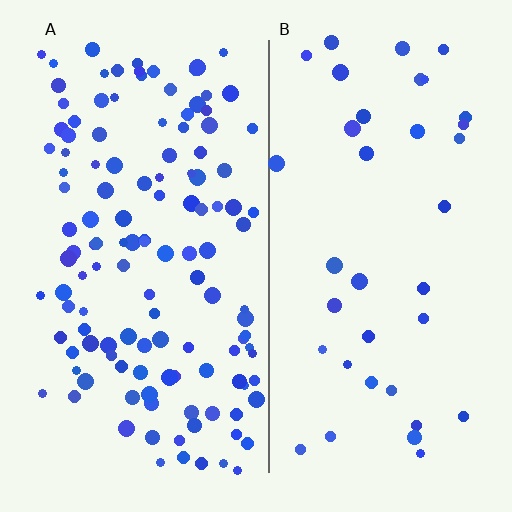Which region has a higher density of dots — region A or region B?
A (the left).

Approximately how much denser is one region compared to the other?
Approximately 3.4× — region A over region B.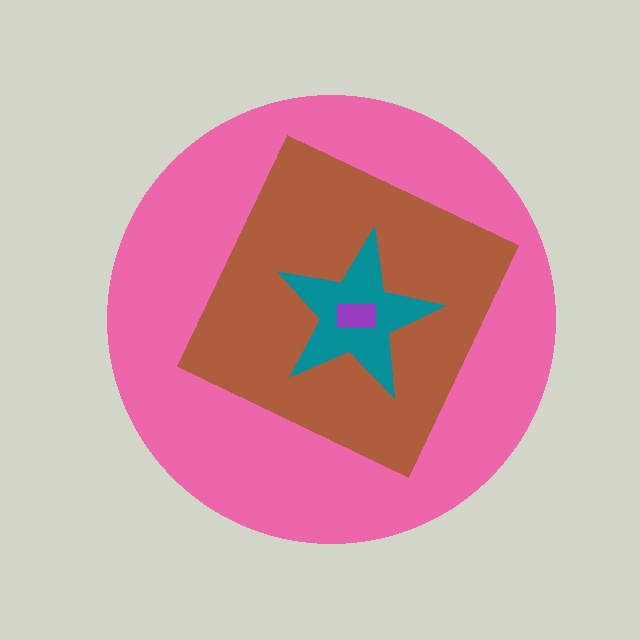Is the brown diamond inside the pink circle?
Yes.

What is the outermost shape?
The pink circle.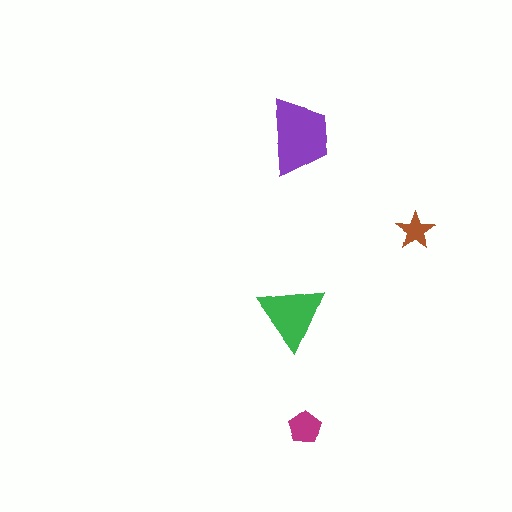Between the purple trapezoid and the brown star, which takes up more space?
The purple trapezoid.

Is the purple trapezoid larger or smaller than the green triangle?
Larger.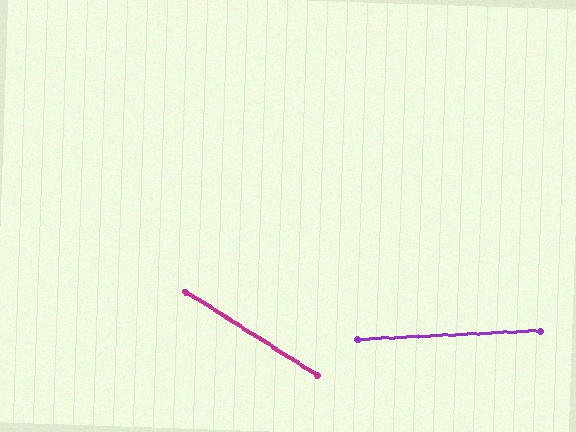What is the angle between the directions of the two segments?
Approximately 35 degrees.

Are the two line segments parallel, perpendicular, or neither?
Neither parallel nor perpendicular — they differ by about 35°.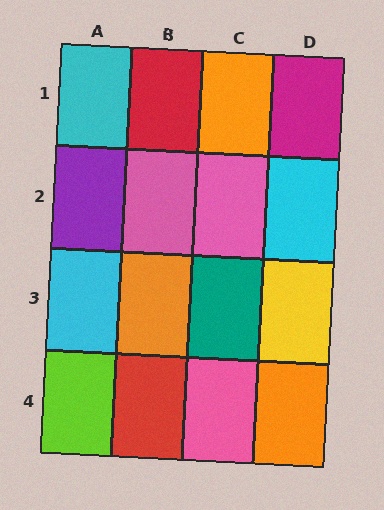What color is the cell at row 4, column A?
Lime.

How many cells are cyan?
3 cells are cyan.